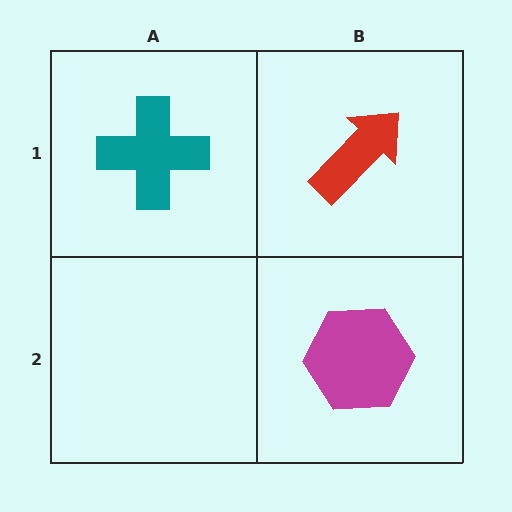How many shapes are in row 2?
1 shape.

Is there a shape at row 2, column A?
No, that cell is empty.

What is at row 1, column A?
A teal cross.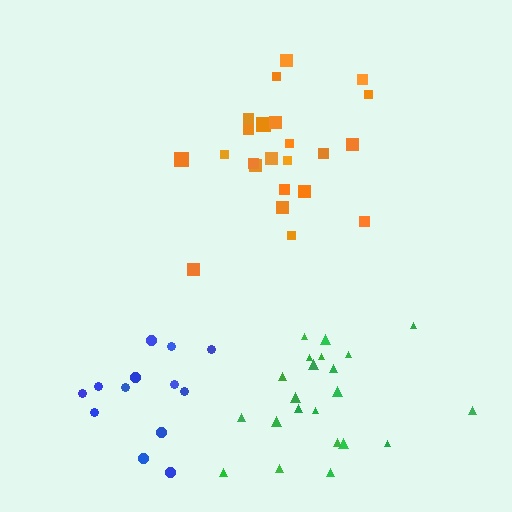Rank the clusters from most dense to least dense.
blue, orange, green.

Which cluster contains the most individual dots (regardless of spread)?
Orange (23).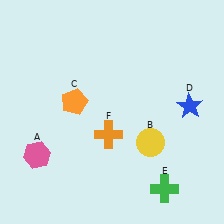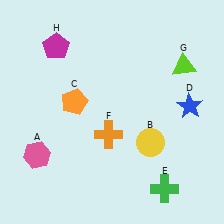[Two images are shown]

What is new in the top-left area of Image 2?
A magenta pentagon (H) was added in the top-left area of Image 2.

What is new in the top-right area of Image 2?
A lime triangle (G) was added in the top-right area of Image 2.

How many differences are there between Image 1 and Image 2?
There are 2 differences between the two images.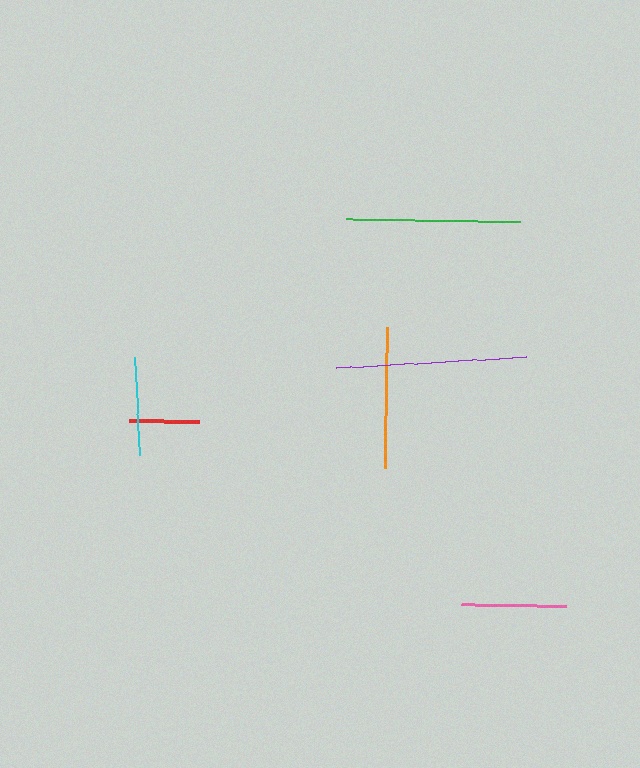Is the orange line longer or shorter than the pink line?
The orange line is longer than the pink line.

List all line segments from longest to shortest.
From longest to shortest: purple, green, orange, pink, cyan, red.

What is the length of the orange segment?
The orange segment is approximately 140 pixels long.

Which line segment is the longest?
The purple line is the longest at approximately 190 pixels.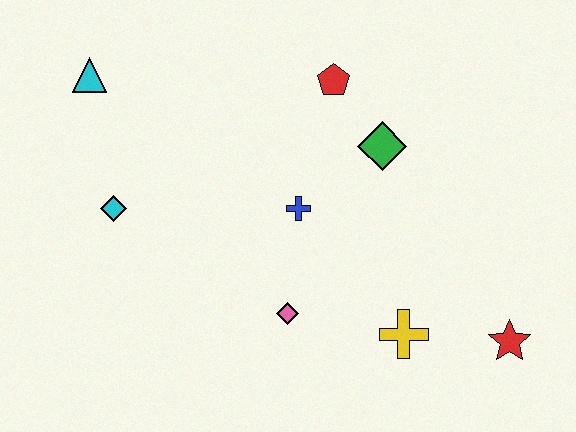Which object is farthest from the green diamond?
The cyan triangle is farthest from the green diamond.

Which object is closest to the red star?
The yellow cross is closest to the red star.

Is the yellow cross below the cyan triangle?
Yes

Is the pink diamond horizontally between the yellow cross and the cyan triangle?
Yes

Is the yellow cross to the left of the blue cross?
No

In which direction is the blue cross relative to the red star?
The blue cross is to the left of the red star.